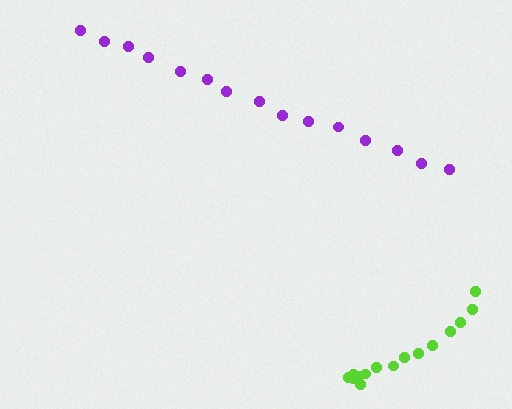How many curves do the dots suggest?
There are 2 distinct paths.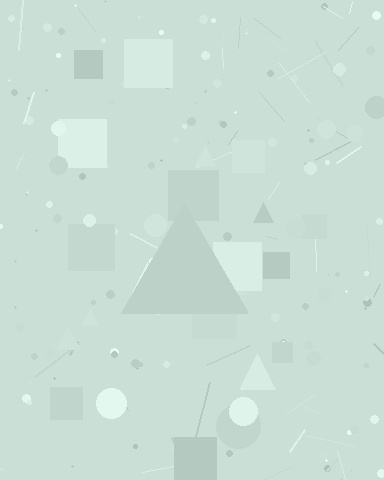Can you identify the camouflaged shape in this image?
The camouflaged shape is a triangle.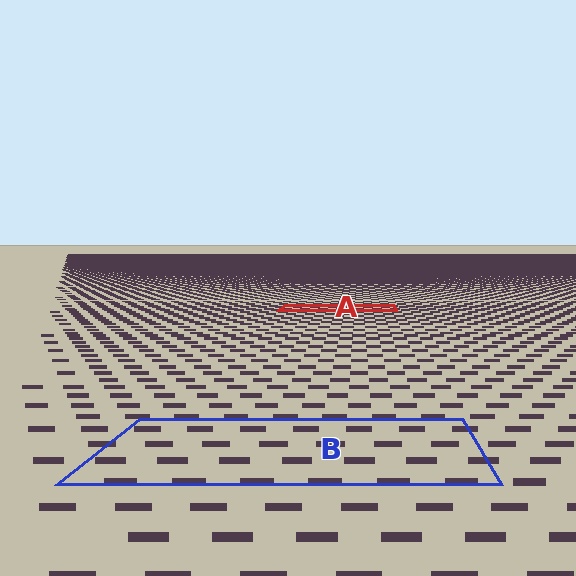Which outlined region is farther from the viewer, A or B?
Region A is farther from the viewer — the texture elements inside it appear smaller and more densely packed.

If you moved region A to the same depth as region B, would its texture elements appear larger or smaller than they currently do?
They would appear larger. At a closer depth, the same texture elements are projected at a bigger on-screen size.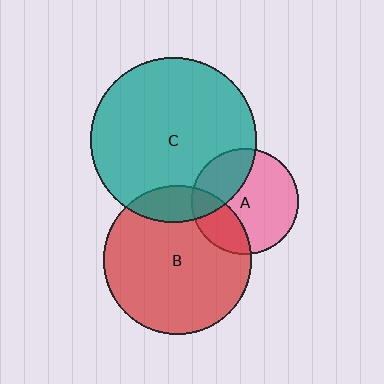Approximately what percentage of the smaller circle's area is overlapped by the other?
Approximately 15%.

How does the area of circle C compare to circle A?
Approximately 2.4 times.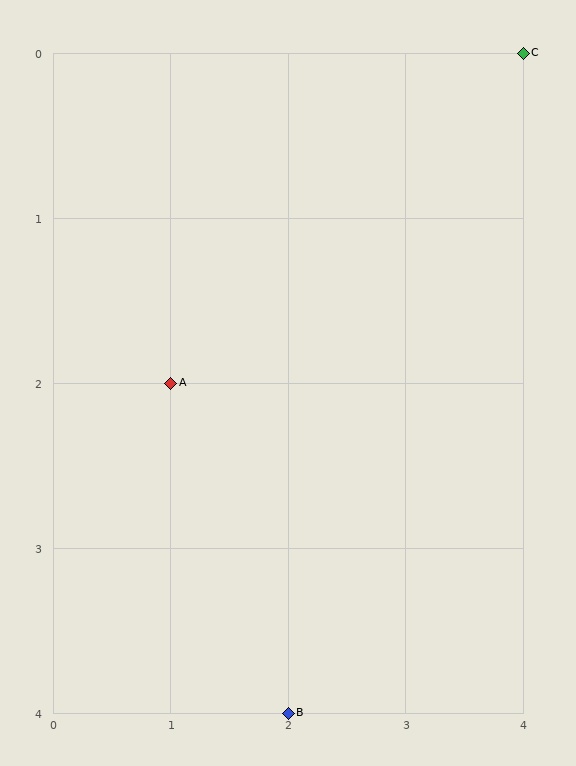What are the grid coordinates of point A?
Point A is at grid coordinates (1, 2).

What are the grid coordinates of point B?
Point B is at grid coordinates (2, 4).